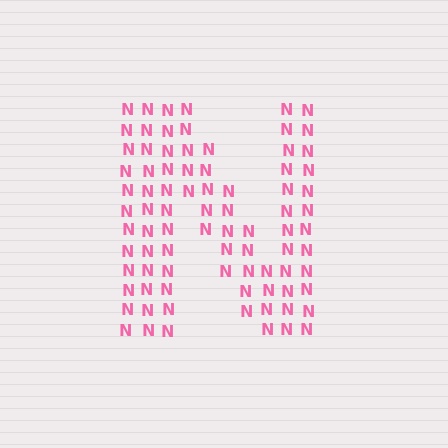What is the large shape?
The large shape is the letter N.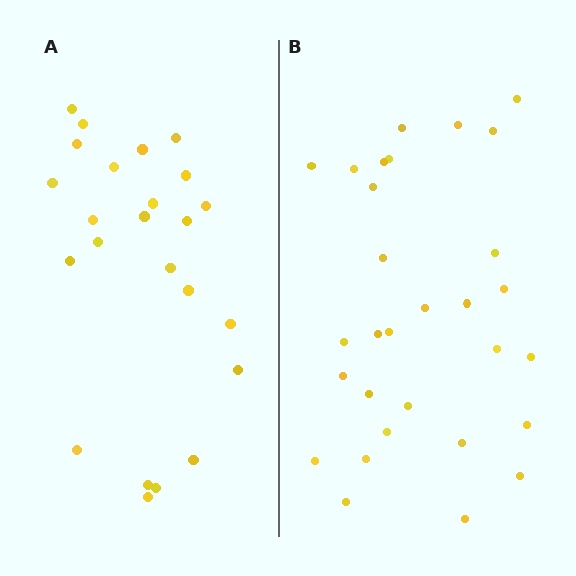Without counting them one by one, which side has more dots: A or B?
Region B (the right region) has more dots.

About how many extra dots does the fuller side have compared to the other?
Region B has about 6 more dots than region A.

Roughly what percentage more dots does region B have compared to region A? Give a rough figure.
About 25% more.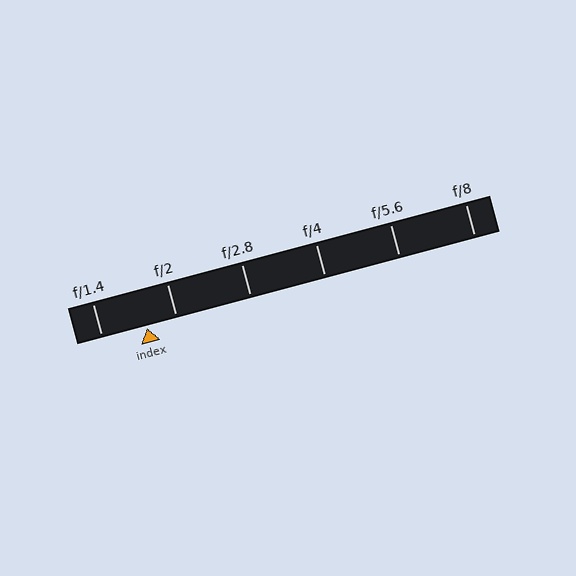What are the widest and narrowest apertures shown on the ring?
The widest aperture shown is f/1.4 and the narrowest is f/8.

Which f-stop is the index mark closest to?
The index mark is closest to f/2.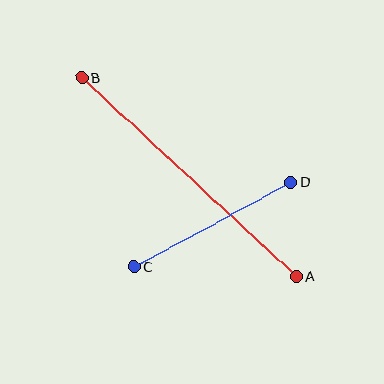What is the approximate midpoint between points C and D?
The midpoint is at approximately (212, 224) pixels.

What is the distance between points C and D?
The distance is approximately 179 pixels.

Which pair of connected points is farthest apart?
Points A and B are farthest apart.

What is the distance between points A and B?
The distance is approximately 292 pixels.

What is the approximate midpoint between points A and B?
The midpoint is at approximately (189, 177) pixels.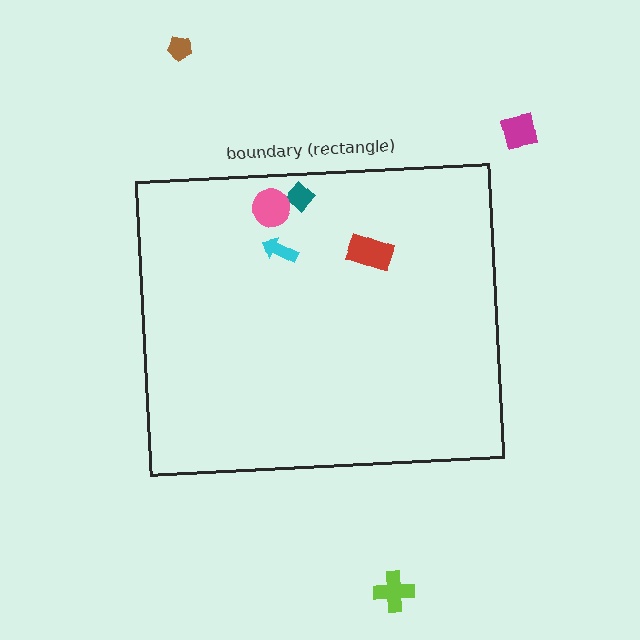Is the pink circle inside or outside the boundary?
Inside.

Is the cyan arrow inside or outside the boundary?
Inside.